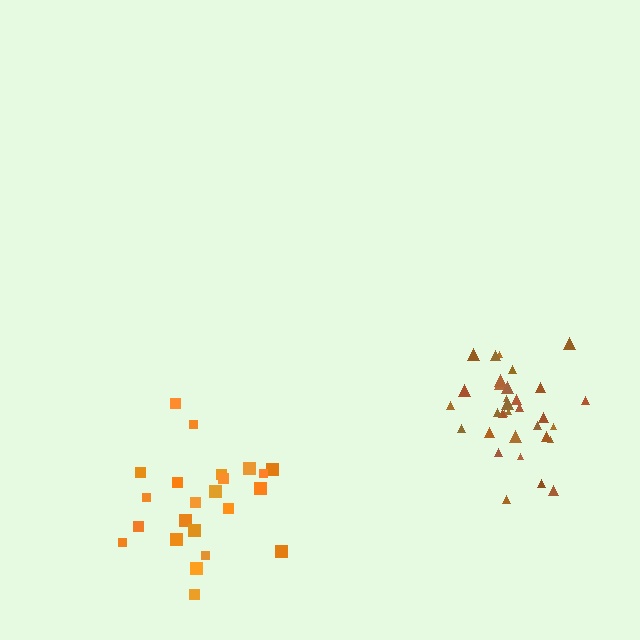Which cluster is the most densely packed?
Brown.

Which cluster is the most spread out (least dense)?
Orange.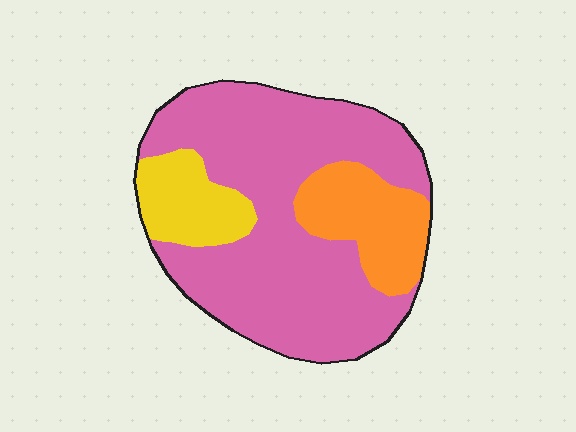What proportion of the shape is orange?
Orange covers about 20% of the shape.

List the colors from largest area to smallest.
From largest to smallest: pink, orange, yellow.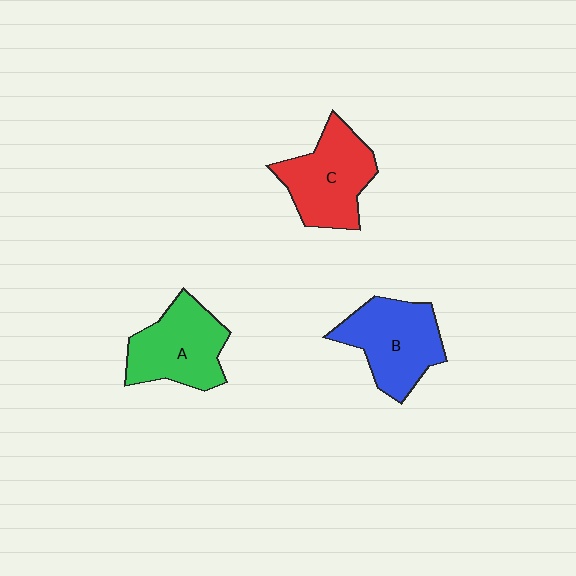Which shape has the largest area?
Shape B (blue).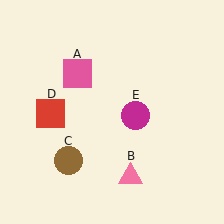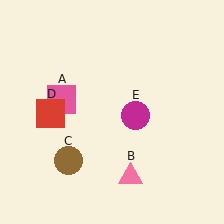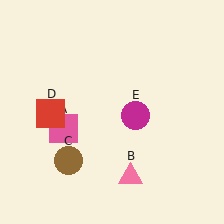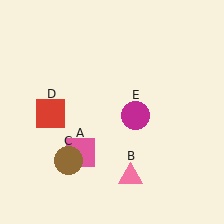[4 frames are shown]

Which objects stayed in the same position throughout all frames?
Pink triangle (object B) and brown circle (object C) and red square (object D) and magenta circle (object E) remained stationary.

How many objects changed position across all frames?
1 object changed position: pink square (object A).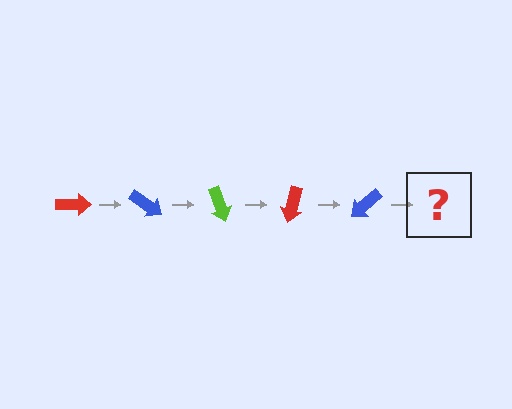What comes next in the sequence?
The next element should be a lime arrow, rotated 175 degrees from the start.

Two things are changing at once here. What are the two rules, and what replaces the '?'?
The two rules are that it rotates 35 degrees each step and the color cycles through red, blue, and lime. The '?' should be a lime arrow, rotated 175 degrees from the start.